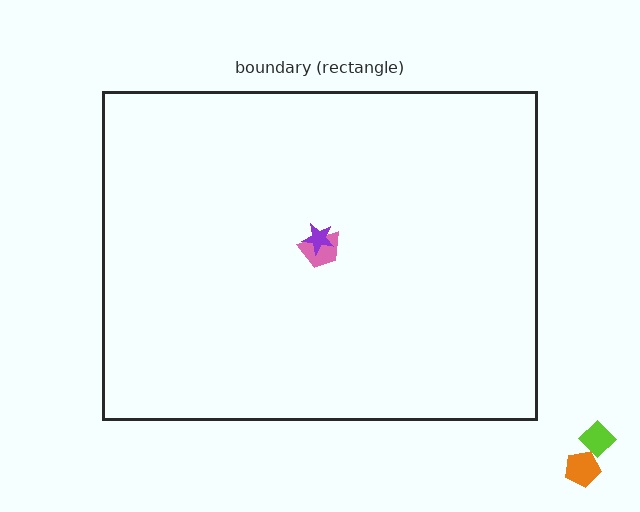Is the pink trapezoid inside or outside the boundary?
Inside.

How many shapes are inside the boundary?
2 inside, 2 outside.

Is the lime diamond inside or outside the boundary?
Outside.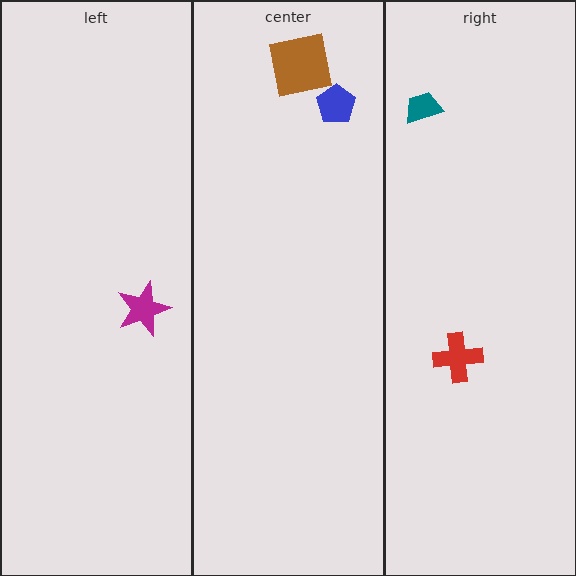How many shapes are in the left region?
1.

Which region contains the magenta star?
The left region.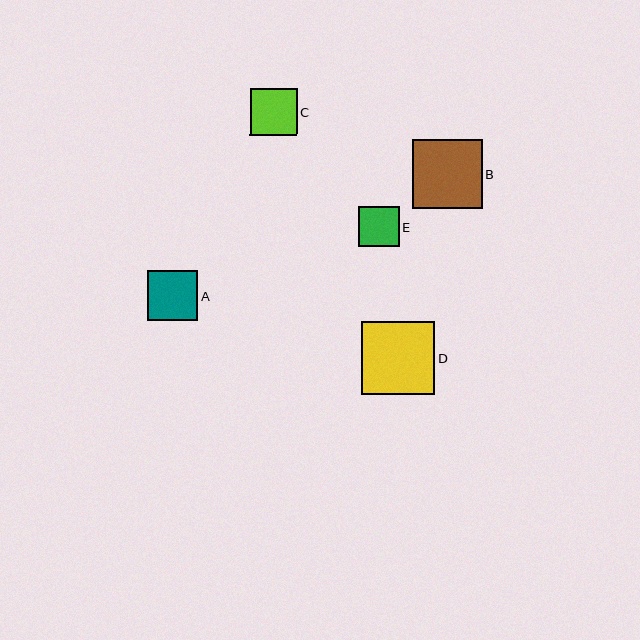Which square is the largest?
Square D is the largest with a size of approximately 73 pixels.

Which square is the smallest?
Square E is the smallest with a size of approximately 41 pixels.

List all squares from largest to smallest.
From largest to smallest: D, B, A, C, E.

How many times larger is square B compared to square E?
Square B is approximately 1.7 times the size of square E.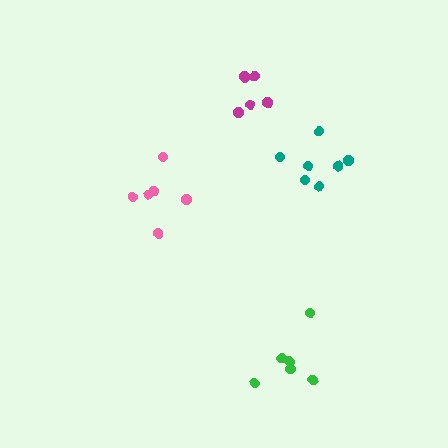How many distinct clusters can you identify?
There are 4 distinct clusters.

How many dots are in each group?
Group 1: 6 dots, Group 2: 6 dots, Group 3: 6 dots, Group 4: 7 dots (25 total).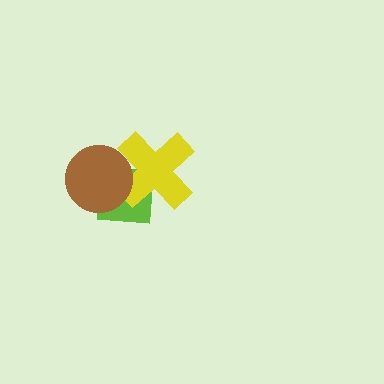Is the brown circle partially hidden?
No, no other shape covers it.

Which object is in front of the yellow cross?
The brown circle is in front of the yellow cross.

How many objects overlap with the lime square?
2 objects overlap with the lime square.